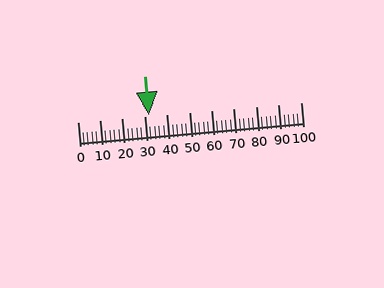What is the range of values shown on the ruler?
The ruler shows values from 0 to 100.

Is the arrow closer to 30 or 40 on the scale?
The arrow is closer to 30.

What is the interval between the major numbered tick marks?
The major tick marks are spaced 10 units apart.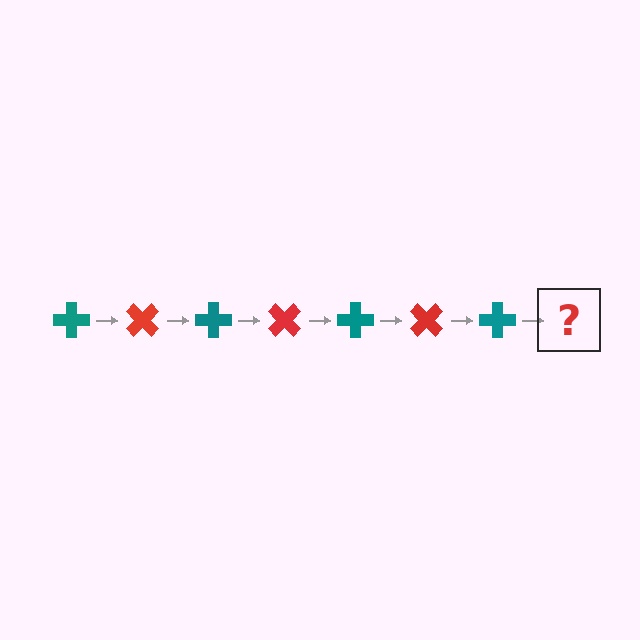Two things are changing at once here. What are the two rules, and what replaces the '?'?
The two rules are that it rotates 45 degrees each step and the color cycles through teal and red. The '?' should be a red cross, rotated 315 degrees from the start.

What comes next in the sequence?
The next element should be a red cross, rotated 315 degrees from the start.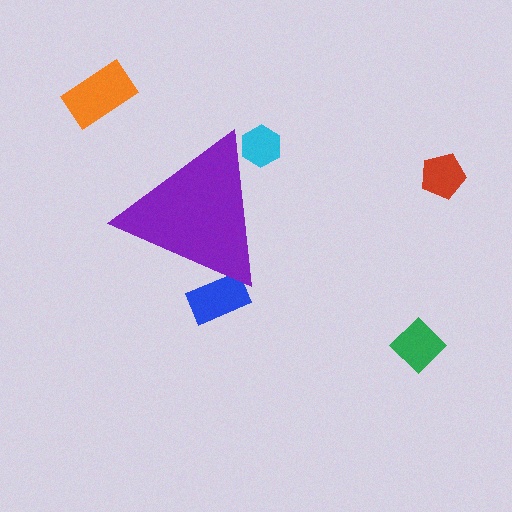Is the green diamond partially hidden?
No, the green diamond is fully visible.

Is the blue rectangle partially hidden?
Yes, the blue rectangle is partially hidden behind the purple triangle.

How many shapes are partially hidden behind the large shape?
2 shapes are partially hidden.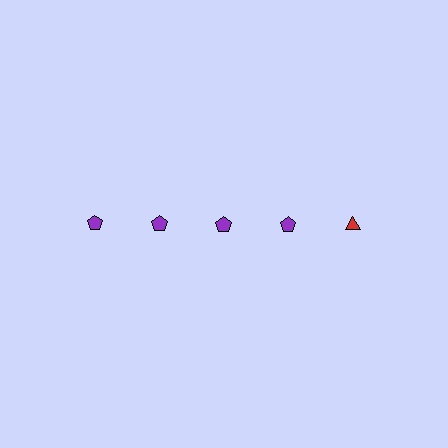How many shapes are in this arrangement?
There are 5 shapes arranged in a grid pattern.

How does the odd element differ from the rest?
It differs in both color (red instead of purple) and shape (triangle instead of pentagon).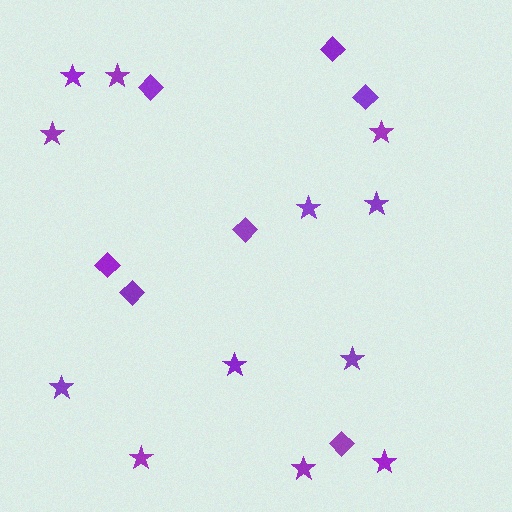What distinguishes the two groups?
There are 2 groups: one group of stars (12) and one group of diamonds (7).